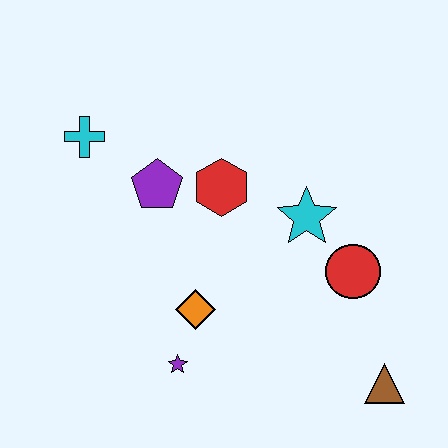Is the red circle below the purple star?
No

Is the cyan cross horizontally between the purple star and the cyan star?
No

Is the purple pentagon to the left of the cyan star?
Yes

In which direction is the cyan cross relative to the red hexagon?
The cyan cross is to the left of the red hexagon.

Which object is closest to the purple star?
The orange diamond is closest to the purple star.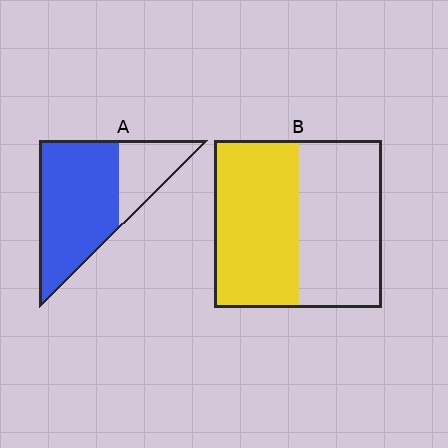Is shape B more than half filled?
Roughly half.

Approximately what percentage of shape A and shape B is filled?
A is approximately 70% and B is approximately 50%.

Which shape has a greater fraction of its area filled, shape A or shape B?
Shape A.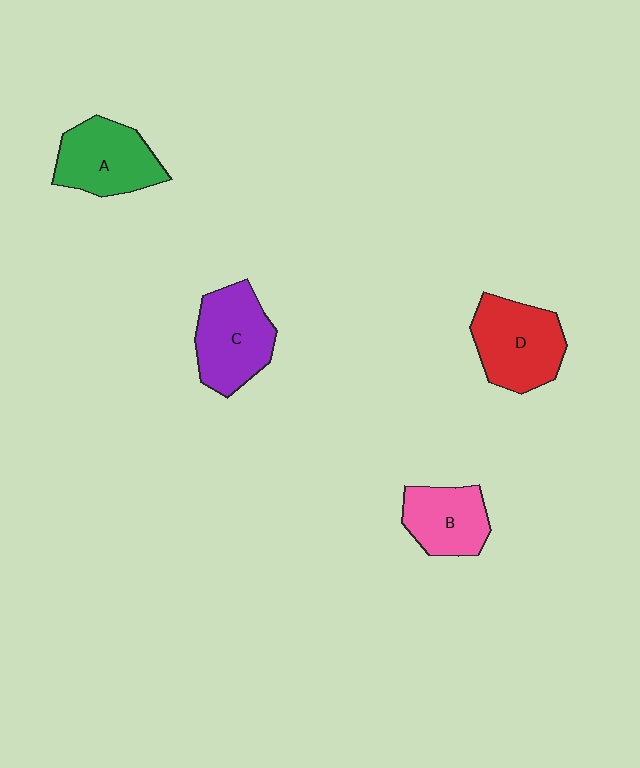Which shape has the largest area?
Shape D (red).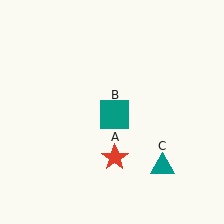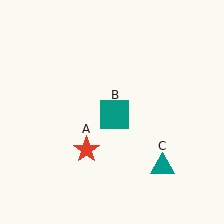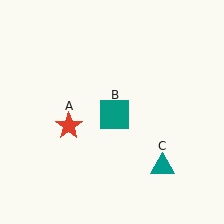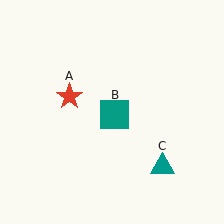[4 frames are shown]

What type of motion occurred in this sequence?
The red star (object A) rotated clockwise around the center of the scene.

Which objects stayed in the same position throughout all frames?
Teal square (object B) and teal triangle (object C) remained stationary.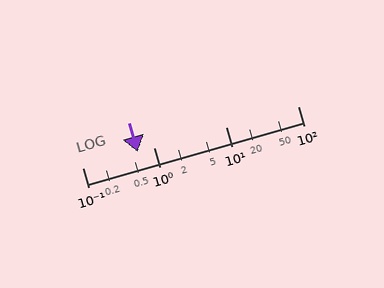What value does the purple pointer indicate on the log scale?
The pointer indicates approximately 0.59.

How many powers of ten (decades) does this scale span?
The scale spans 3 decades, from 0.1 to 100.